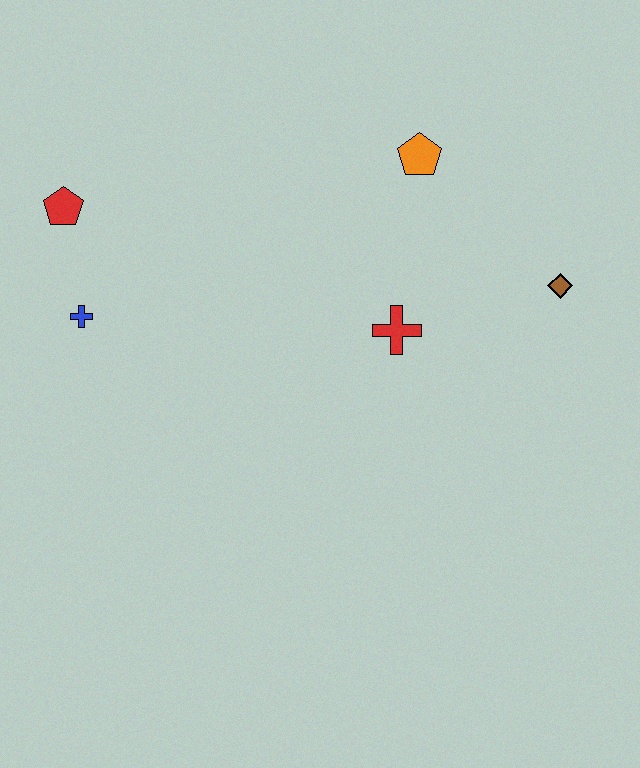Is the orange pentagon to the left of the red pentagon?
No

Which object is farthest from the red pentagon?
The brown diamond is farthest from the red pentagon.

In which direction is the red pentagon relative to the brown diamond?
The red pentagon is to the left of the brown diamond.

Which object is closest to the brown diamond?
The red cross is closest to the brown diamond.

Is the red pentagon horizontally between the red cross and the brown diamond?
No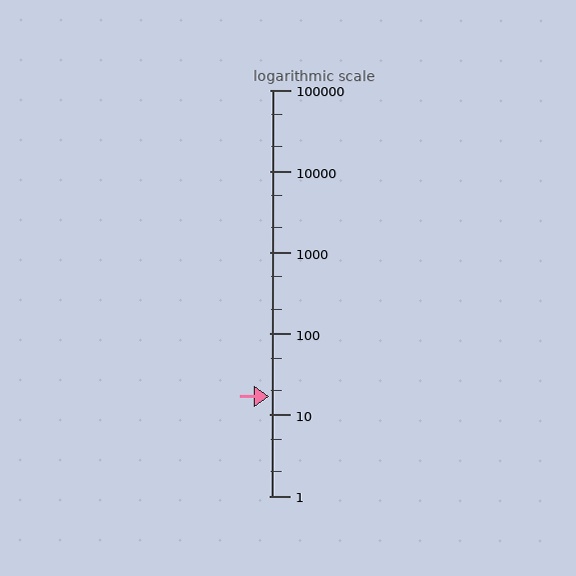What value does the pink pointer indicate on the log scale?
The pointer indicates approximately 17.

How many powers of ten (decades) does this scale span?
The scale spans 5 decades, from 1 to 100000.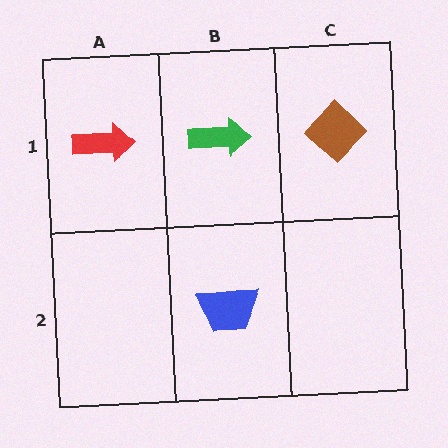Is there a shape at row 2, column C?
No, that cell is empty.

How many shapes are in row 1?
3 shapes.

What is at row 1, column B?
A green arrow.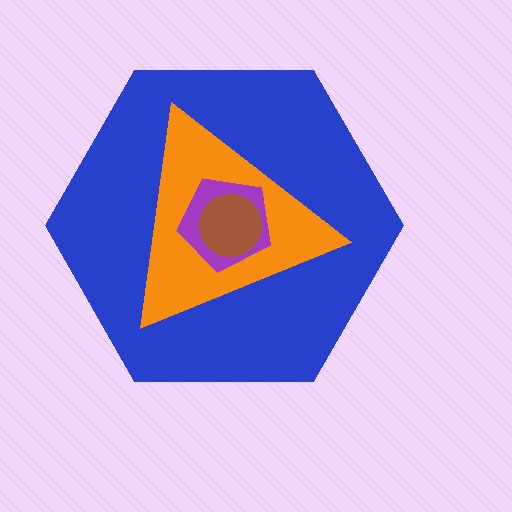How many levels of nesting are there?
4.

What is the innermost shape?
The brown circle.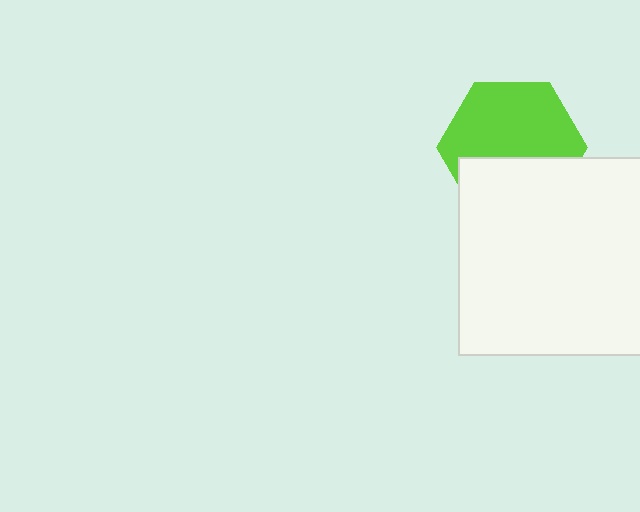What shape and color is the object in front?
The object in front is a white square.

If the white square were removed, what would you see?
You would see the complete lime hexagon.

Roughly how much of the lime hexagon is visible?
About half of it is visible (roughly 61%).